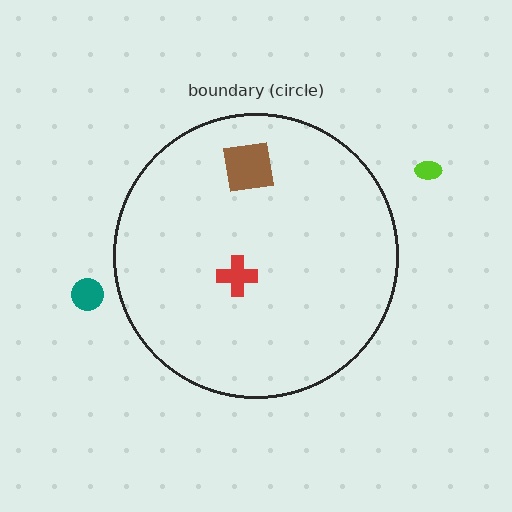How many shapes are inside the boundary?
2 inside, 2 outside.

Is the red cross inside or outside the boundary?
Inside.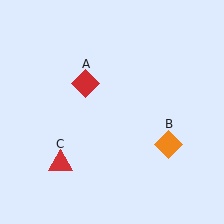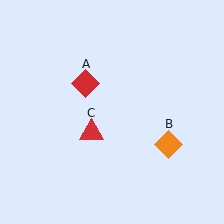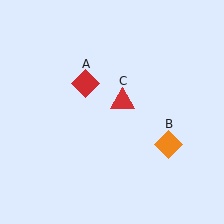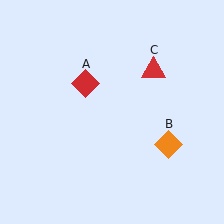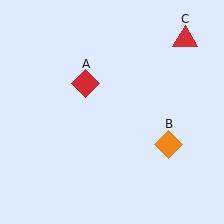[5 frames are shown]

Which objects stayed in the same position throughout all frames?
Red diamond (object A) and orange diamond (object B) remained stationary.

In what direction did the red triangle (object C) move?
The red triangle (object C) moved up and to the right.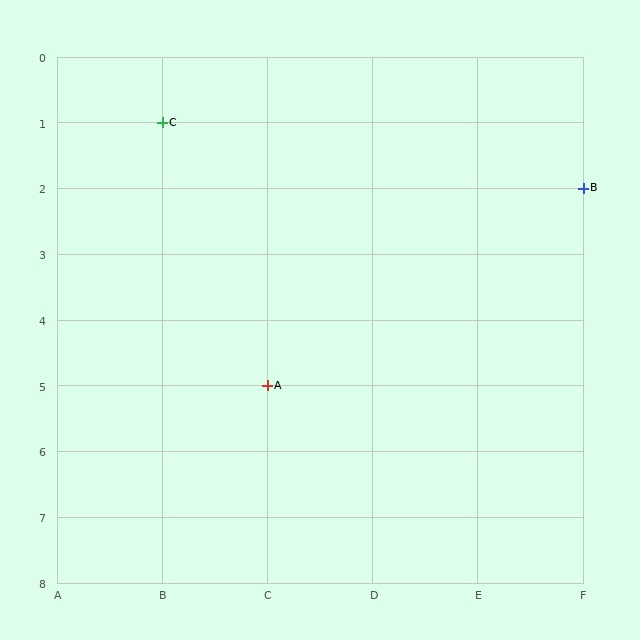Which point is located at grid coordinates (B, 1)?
Point C is at (B, 1).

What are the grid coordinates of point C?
Point C is at grid coordinates (B, 1).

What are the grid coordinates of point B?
Point B is at grid coordinates (F, 2).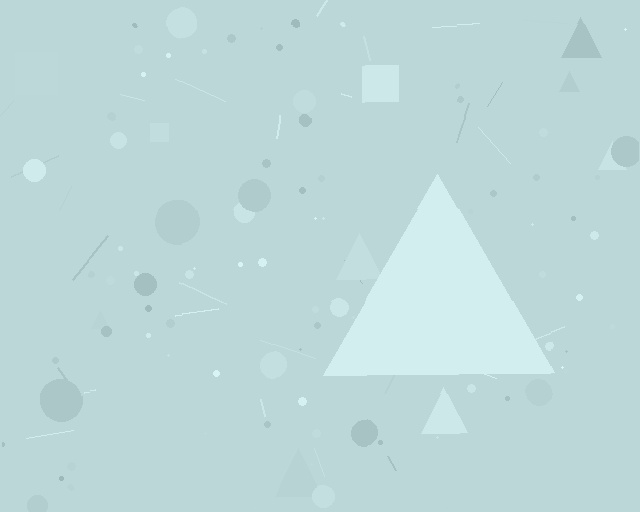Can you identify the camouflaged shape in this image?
The camouflaged shape is a triangle.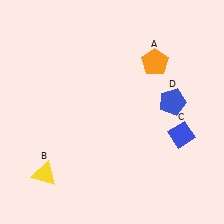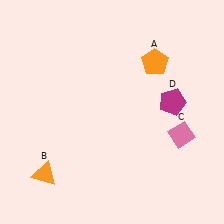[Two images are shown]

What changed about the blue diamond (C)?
In Image 1, C is blue. In Image 2, it changed to pink.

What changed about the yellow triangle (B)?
In Image 1, B is yellow. In Image 2, it changed to orange.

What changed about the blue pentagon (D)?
In Image 1, D is blue. In Image 2, it changed to magenta.